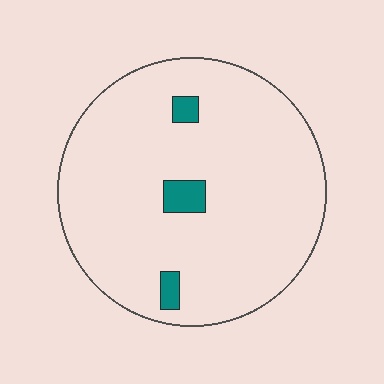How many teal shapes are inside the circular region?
3.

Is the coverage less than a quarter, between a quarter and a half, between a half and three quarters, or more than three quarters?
Less than a quarter.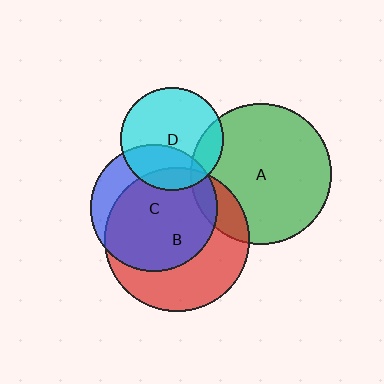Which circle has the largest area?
Circle B (red).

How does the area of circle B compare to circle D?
Approximately 2.0 times.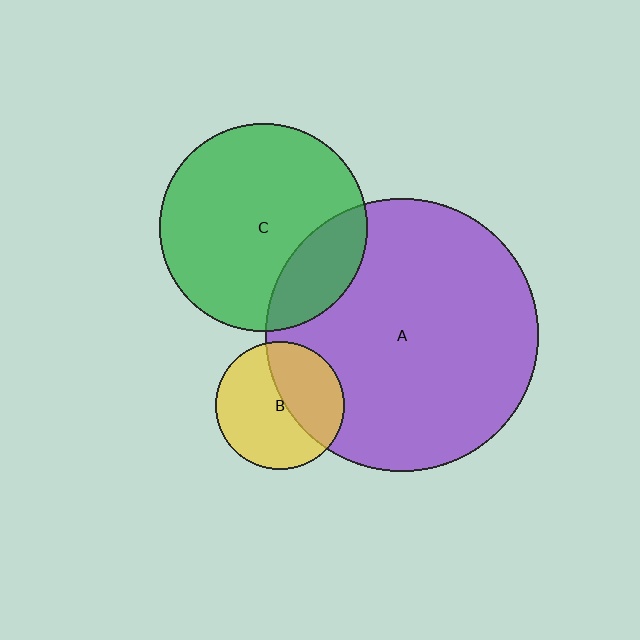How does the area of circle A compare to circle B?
Approximately 4.5 times.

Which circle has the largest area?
Circle A (purple).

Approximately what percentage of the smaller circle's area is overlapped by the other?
Approximately 40%.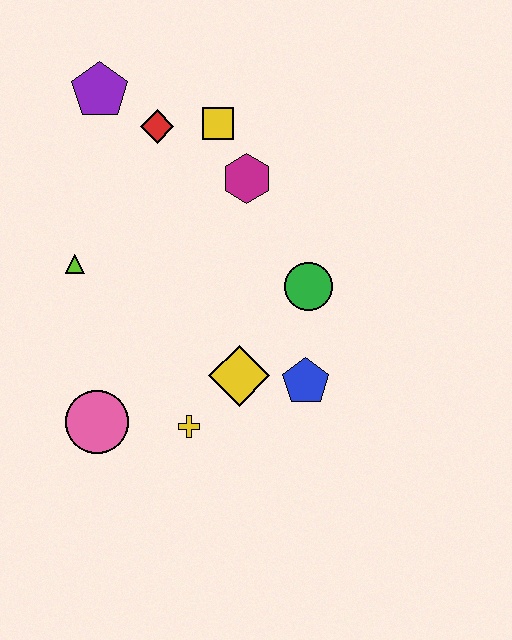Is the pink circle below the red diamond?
Yes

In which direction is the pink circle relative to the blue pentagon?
The pink circle is to the left of the blue pentagon.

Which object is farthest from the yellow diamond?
The purple pentagon is farthest from the yellow diamond.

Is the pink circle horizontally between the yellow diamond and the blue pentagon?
No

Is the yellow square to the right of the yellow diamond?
No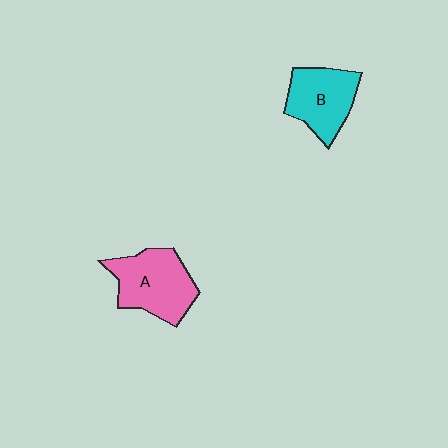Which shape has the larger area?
Shape A (pink).